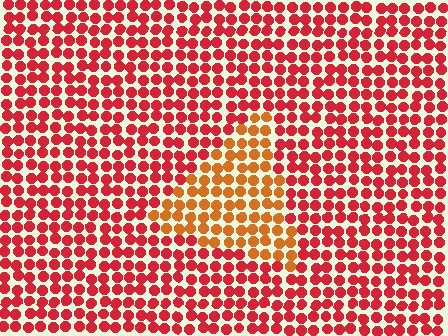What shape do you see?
I see a triangle.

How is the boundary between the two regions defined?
The boundary is defined purely by a slight shift in hue (about 34 degrees). Spacing, size, and orientation are identical on both sides.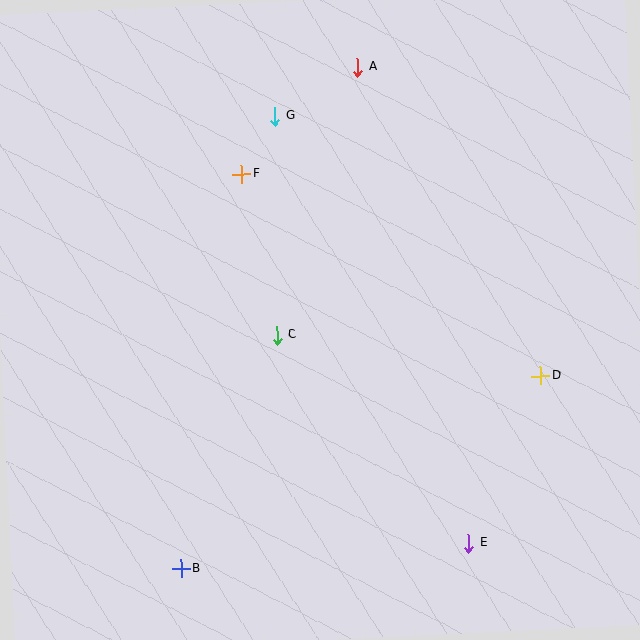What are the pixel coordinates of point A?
Point A is at (358, 67).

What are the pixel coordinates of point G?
Point G is at (275, 116).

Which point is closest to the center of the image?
Point C at (277, 335) is closest to the center.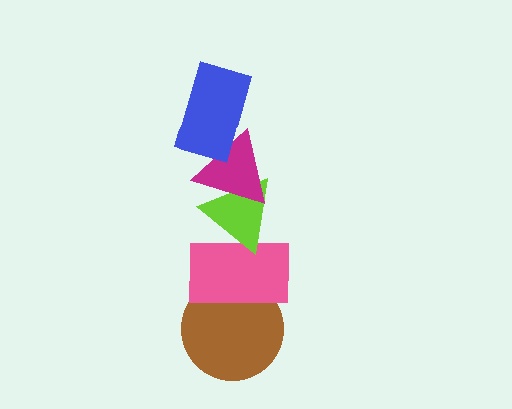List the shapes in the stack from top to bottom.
From top to bottom: the blue rectangle, the magenta triangle, the lime triangle, the pink rectangle, the brown circle.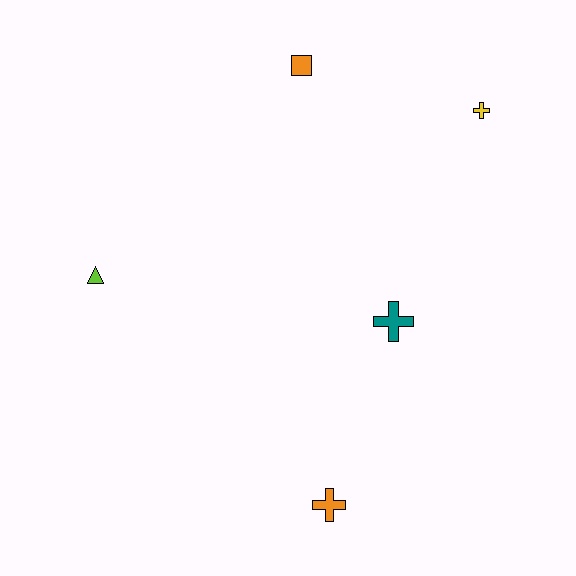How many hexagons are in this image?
There are no hexagons.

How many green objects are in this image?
There are no green objects.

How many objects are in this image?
There are 5 objects.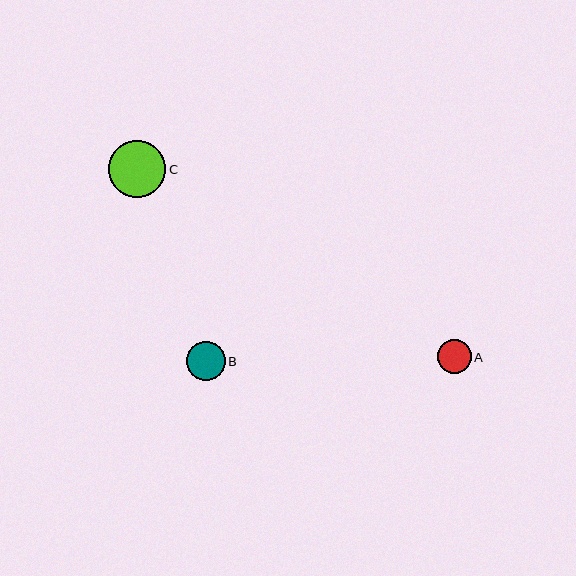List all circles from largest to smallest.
From largest to smallest: C, B, A.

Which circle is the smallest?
Circle A is the smallest with a size of approximately 34 pixels.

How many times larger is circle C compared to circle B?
Circle C is approximately 1.5 times the size of circle B.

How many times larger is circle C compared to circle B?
Circle C is approximately 1.5 times the size of circle B.